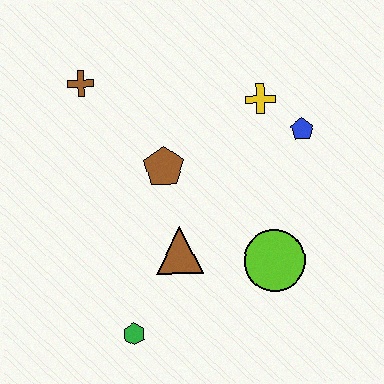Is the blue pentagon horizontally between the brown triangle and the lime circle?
No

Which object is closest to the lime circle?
The brown triangle is closest to the lime circle.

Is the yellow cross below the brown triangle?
No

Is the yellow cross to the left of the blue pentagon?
Yes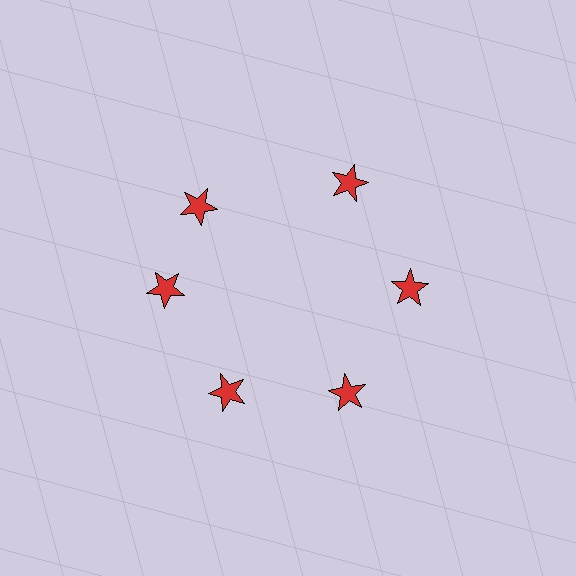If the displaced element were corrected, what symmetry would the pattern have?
It would have 6-fold rotational symmetry — the pattern would map onto itself every 60 degrees.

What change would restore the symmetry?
The symmetry would be restored by rotating it back into even spacing with its neighbors so that all 6 stars sit at equal angles and equal distance from the center.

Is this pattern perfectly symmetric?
No. The 6 red stars are arranged in a ring, but one element near the 11 o'clock position is rotated out of alignment along the ring, breaking the 6-fold rotational symmetry.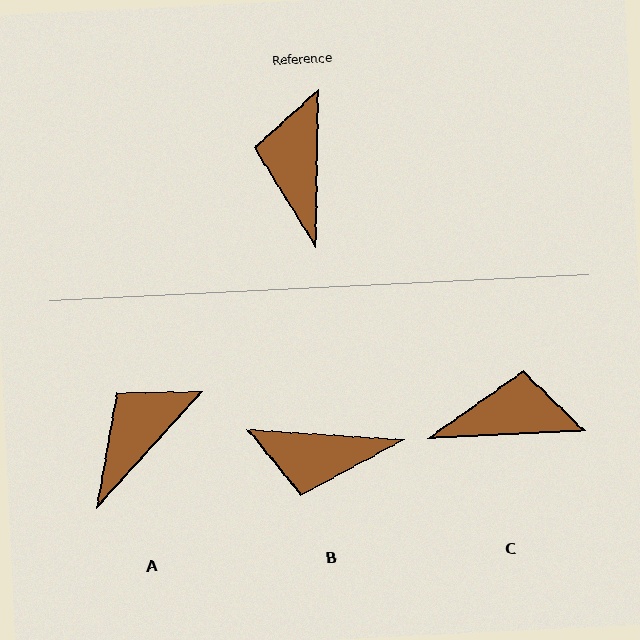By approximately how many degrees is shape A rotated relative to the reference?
Approximately 42 degrees clockwise.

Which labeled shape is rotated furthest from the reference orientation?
B, about 87 degrees away.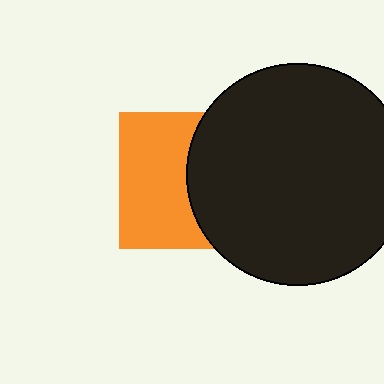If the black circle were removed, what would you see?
You would see the complete orange square.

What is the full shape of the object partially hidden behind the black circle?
The partially hidden object is an orange square.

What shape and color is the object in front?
The object in front is a black circle.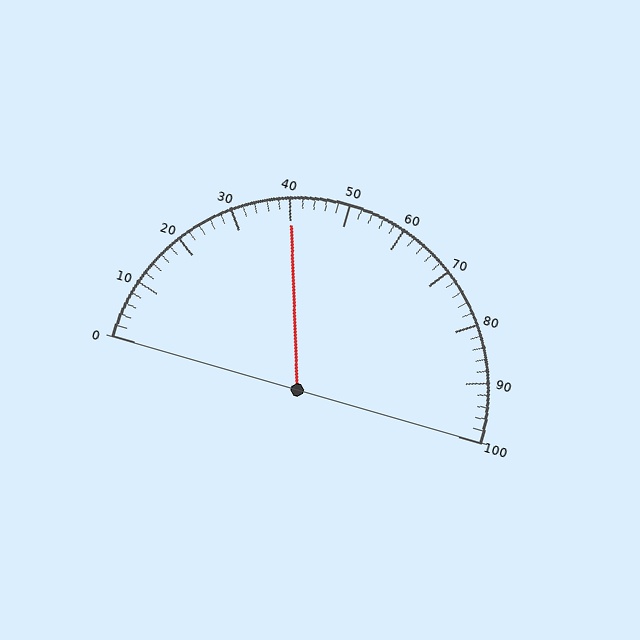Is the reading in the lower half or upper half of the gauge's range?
The reading is in the lower half of the range (0 to 100).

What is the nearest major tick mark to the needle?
The nearest major tick mark is 40.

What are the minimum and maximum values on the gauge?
The gauge ranges from 0 to 100.